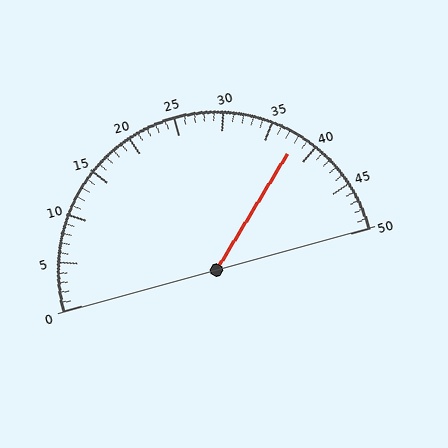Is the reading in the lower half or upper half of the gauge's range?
The reading is in the upper half of the range (0 to 50).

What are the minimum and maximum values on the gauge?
The gauge ranges from 0 to 50.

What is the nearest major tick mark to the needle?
The nearest major tick mark is 40.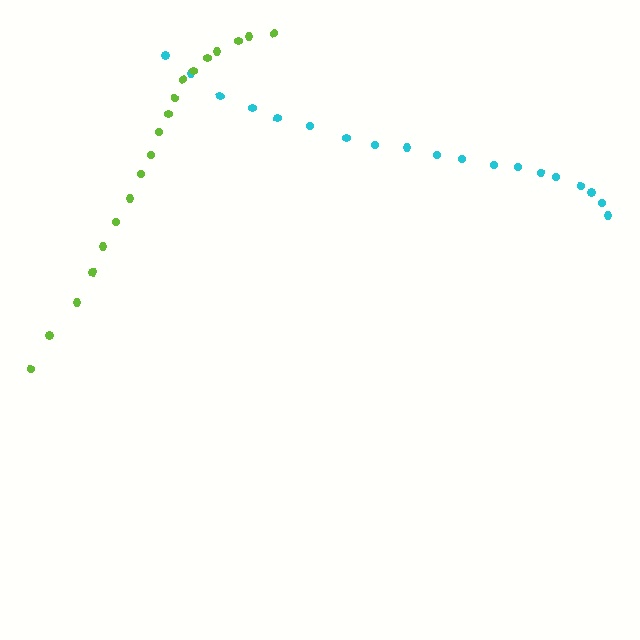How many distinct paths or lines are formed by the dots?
There are 2 distinct paths.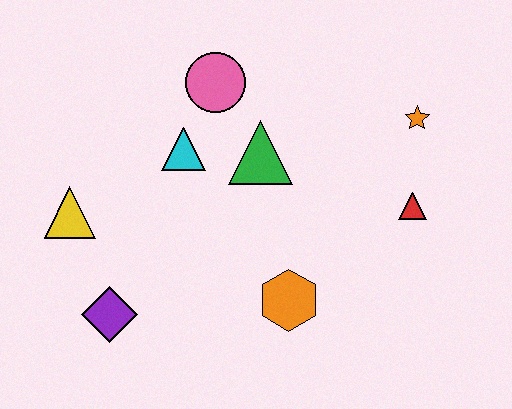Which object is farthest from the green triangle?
The purple diamond is farthest from the green triangle.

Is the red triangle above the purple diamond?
Yes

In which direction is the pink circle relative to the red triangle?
The pink circle is to the left of the red triangle.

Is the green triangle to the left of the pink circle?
No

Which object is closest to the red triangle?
The orange star is closest to the red triangle.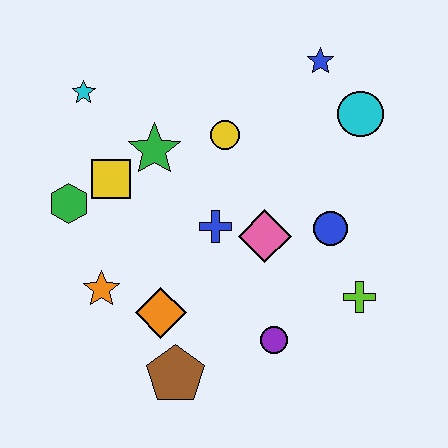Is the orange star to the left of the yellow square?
Yes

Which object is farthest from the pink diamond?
The cyan star is farthest from the pink diamond.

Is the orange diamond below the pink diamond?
Yes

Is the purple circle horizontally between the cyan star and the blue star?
Yes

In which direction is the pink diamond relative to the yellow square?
The pink diamond is to the right of the yellow square.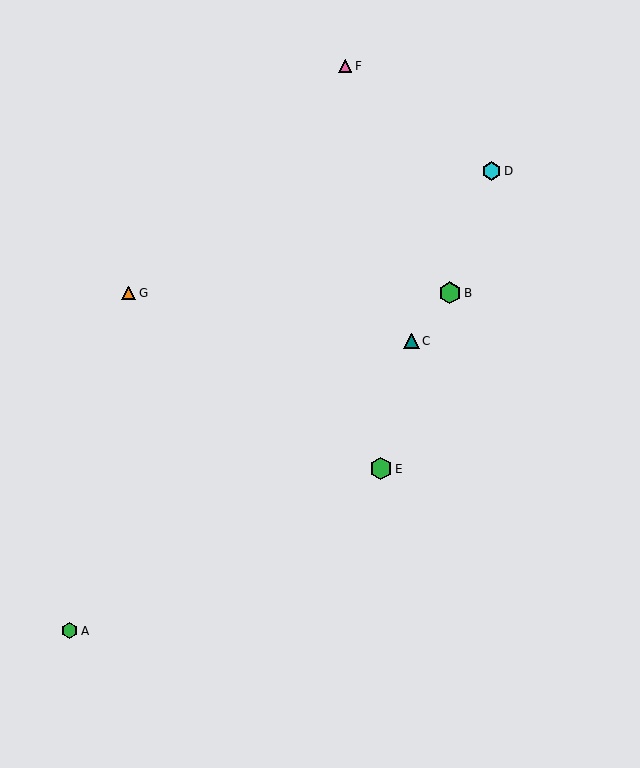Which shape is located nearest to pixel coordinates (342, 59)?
The pink triangle (labeled F) at (345, 66) is nearest to that location.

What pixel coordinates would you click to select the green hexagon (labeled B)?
Click at (450, 293) to select the green hexagon B.